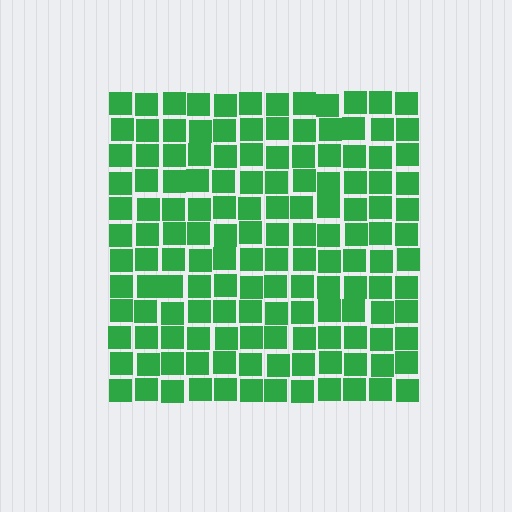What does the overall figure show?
The overall figure shows a square.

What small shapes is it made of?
It is made of small squares.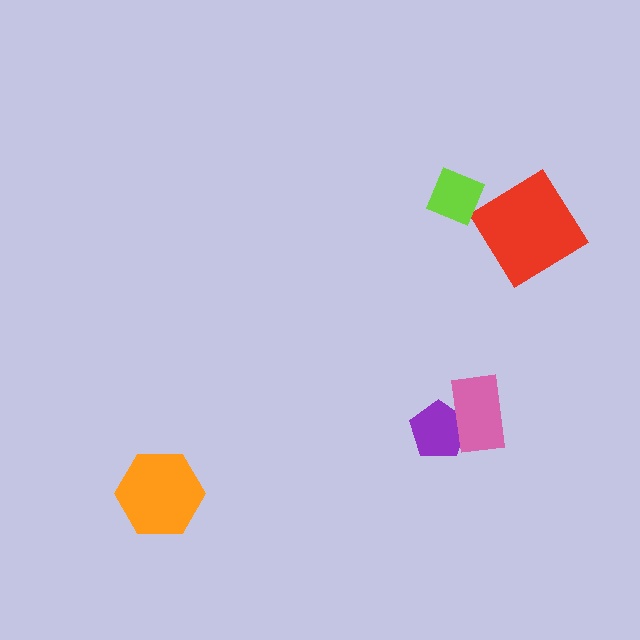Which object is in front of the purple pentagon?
The pink rectangle is in front of the purple pentagon.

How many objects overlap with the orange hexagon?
0 objects overlap with the orange hexagon.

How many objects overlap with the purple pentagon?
1 object overlaps with the purple pentagon.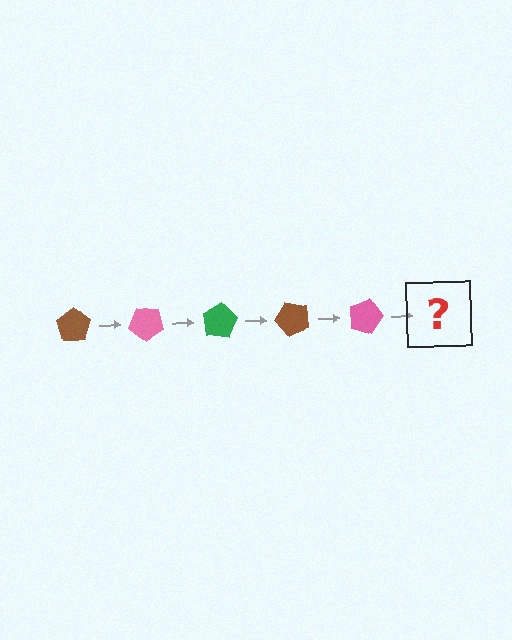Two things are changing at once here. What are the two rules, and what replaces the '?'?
The two rules are that it rotates 40 degrees each step and the color cycles through brown, pink, and green. The '?' should be a green pentagon, rotated 200 degrees from the start.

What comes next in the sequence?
The next element should be a green pentagon, rotated 200 degrees from the start.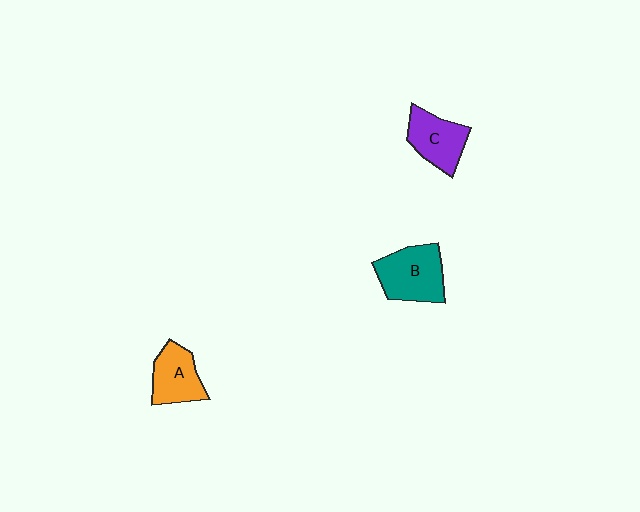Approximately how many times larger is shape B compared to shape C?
Approximately 1.3 times.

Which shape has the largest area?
Shape B (teal).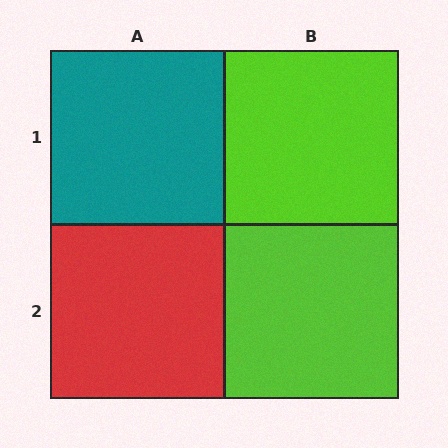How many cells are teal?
1 cell is teal.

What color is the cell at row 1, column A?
Teal.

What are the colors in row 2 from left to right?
Red, lime.